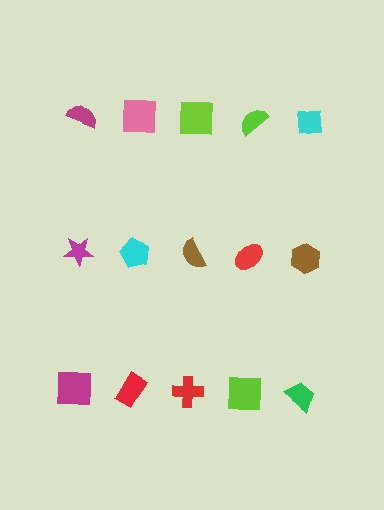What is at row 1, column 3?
A lime square.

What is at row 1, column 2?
A pink square.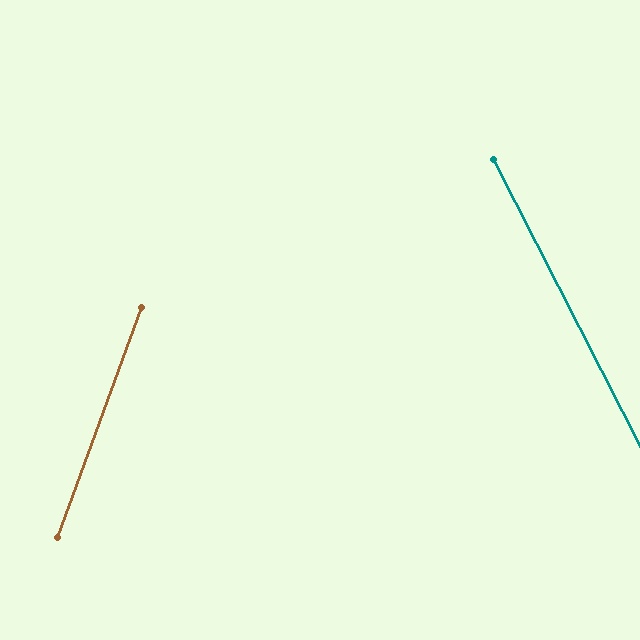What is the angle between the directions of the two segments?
Approximately 47 degrees.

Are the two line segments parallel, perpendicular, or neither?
Neither parallel nor perpendicular — they differ by about 47°.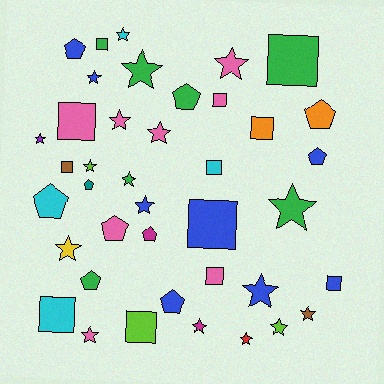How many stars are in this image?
There are 18 stars.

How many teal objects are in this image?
There is 1 teal object.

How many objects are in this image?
There are 40 objects.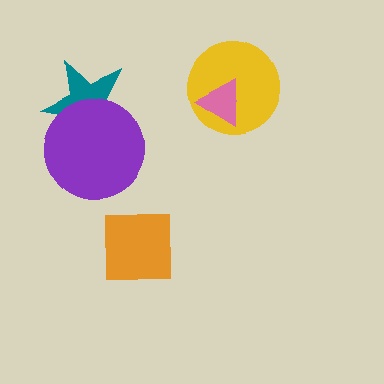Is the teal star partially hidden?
Yes, it is partially covered by another shape.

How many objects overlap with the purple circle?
1 object overlaps with the purple circle.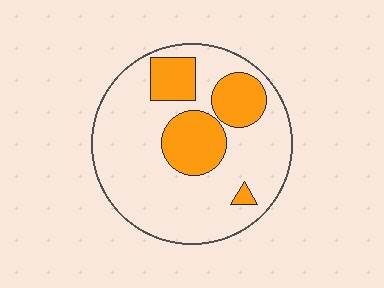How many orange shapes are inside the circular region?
4.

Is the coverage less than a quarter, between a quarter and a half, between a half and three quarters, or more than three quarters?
Between a quarter and a half.